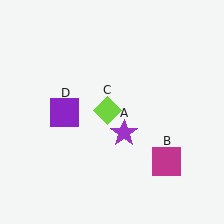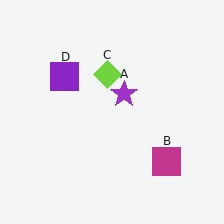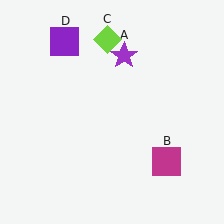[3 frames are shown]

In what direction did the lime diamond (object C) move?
The lime diamond (object C) moved up.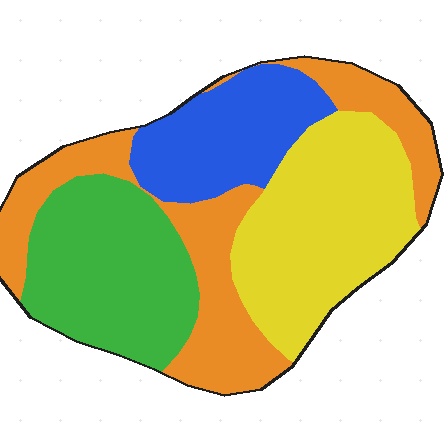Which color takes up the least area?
Blue, at roughly 15%.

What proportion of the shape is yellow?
Yellow covers around 30% of the shape.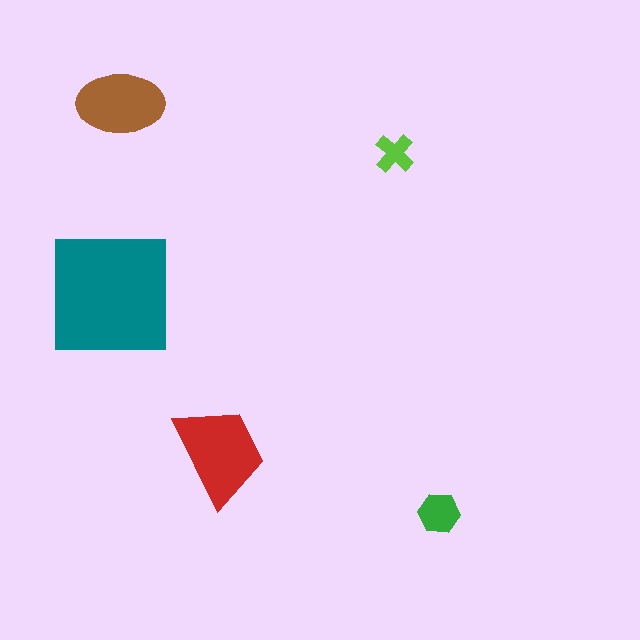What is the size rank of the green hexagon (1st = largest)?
4th.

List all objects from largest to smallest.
The teal square, the red trapezoid, the brown ellipse, the green hexagon, the lime cross.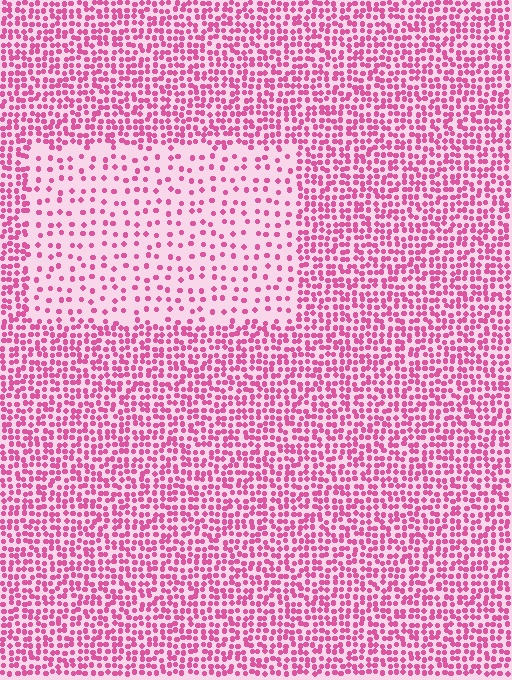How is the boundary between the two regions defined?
The boundary is defined by a change in element density (approximately 2.5x ratio). All elements are the same color, size, and shape.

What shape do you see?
I see a rectangle.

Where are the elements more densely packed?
The elements are more densely packed outside the rectangle boundary.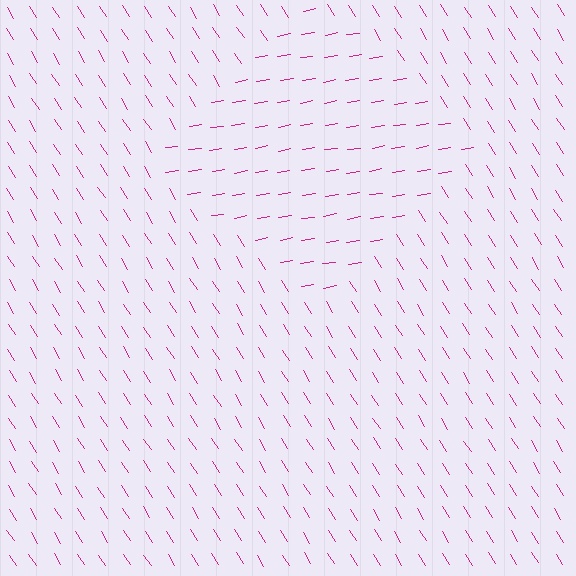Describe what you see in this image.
The image is filled with small magenta line segments. A diamond region in the image has lines oriented differently from the surrounding lines, creating a visible texture boundary.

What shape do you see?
I see a diamond.